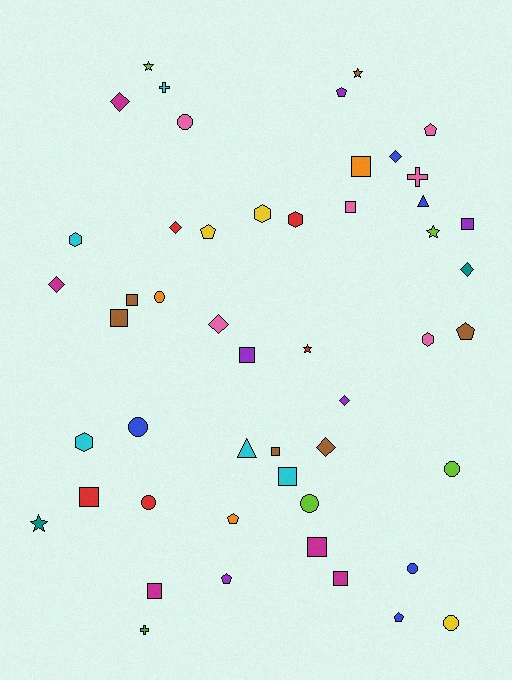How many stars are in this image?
There are 5 stars.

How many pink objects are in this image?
There are 6 pink objects.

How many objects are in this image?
There are 50 objects.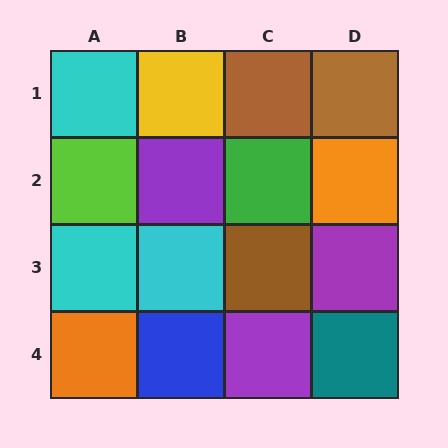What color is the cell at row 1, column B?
Yellow.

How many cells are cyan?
3 cells are cyan.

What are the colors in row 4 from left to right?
Orange, blue, purple, teal.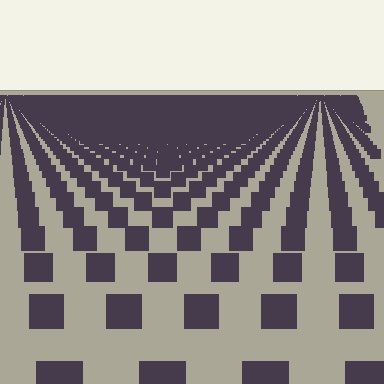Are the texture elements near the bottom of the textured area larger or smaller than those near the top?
Larger. Near the bottom, elements are closer to the viewer and appear at a bigger on-screen size.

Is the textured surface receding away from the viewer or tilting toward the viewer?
The surface is receding away from the viewer. Texture elements get smaller and denser toward the top.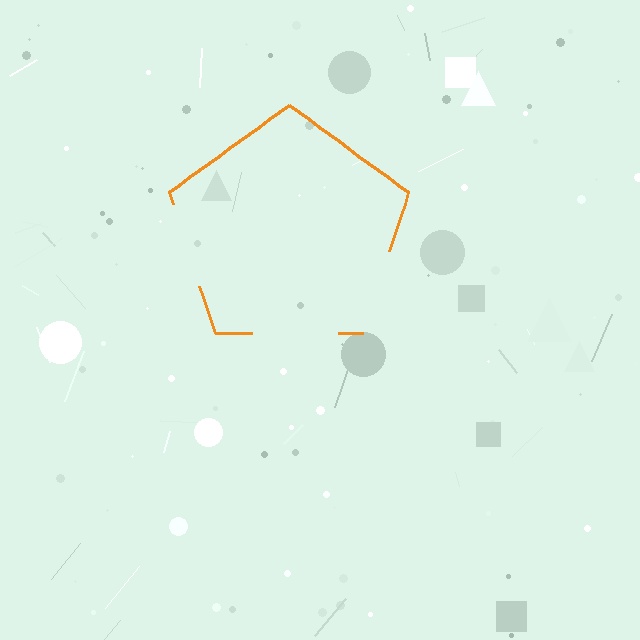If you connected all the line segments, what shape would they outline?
They would outline a pentagon.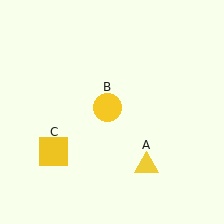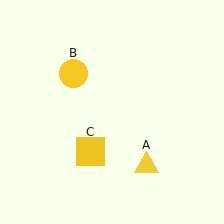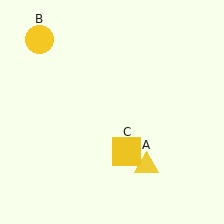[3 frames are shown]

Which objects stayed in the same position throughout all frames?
Yellow triangle (object A) remained stationary.